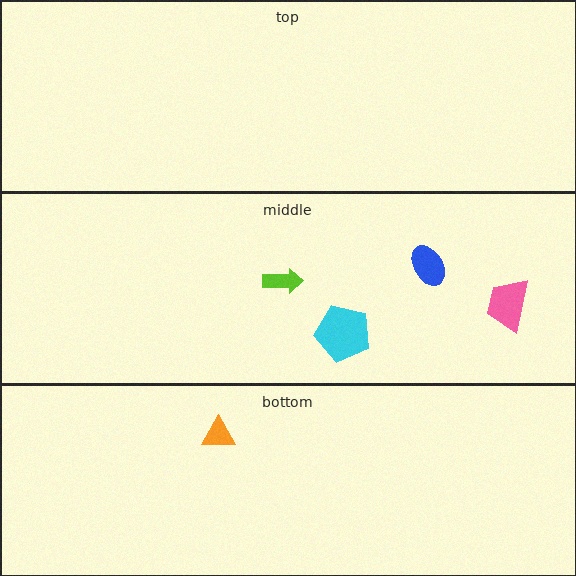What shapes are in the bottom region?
The orange triangle.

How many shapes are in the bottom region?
1.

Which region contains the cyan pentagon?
The middle region.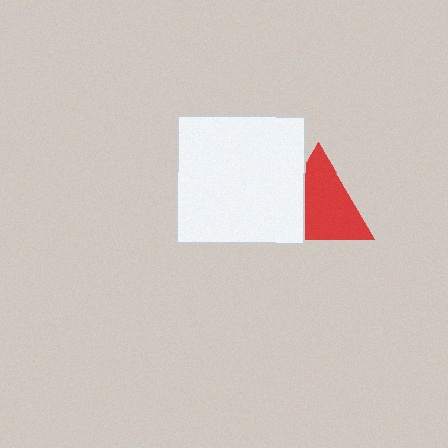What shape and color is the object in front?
The object in front is a white square.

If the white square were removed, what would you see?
You would see the complete red triangle.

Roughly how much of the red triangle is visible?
Most of it is visible (roughly 69%).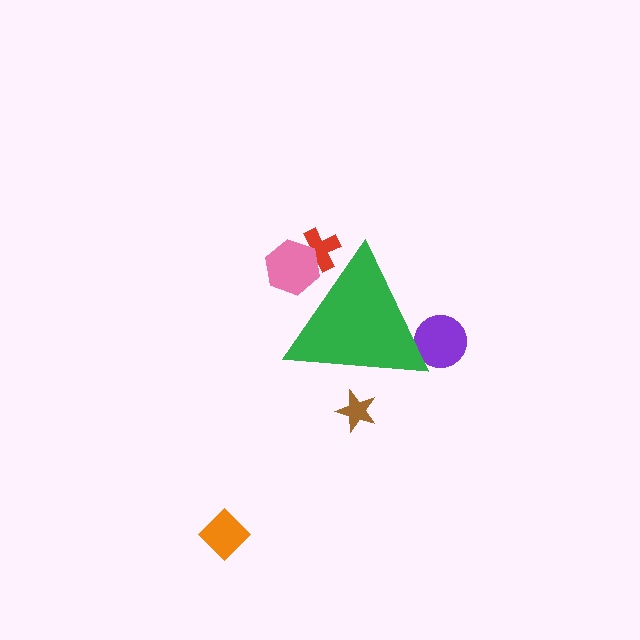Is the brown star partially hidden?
Yes, the brown star is partially hidden behind the green triangle.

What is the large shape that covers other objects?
A green triangle.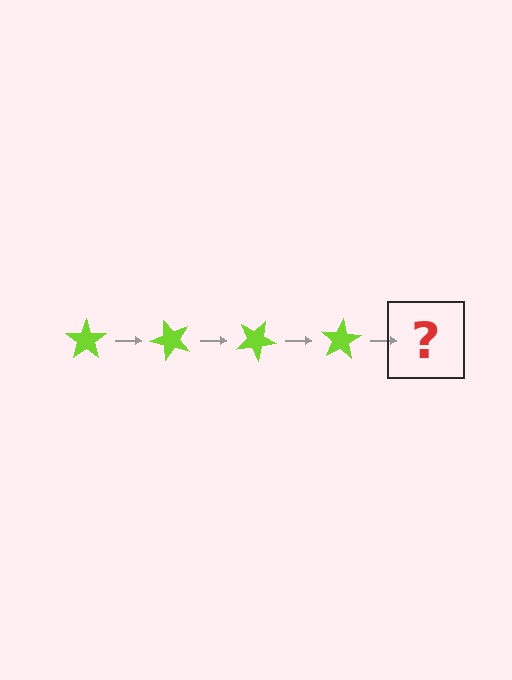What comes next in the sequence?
The next element should be a lime star rotated 200 degrees.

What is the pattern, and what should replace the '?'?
The pattern is that the star rotates 50 degrees each step. The '?' should be a lime star rotated 200 degrees.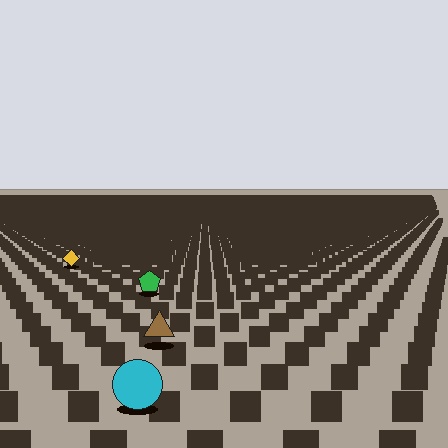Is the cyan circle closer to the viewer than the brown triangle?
Yes. The cyan circle is closer — you can tell from the texture gradient: the ground texture is coarser near it.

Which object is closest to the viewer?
The cyan circle is closest. The texture marks near it are larger and more spread out.